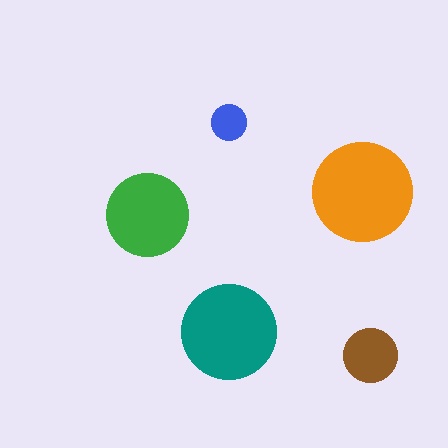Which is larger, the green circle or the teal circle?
The teal one.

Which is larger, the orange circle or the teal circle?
The orange one.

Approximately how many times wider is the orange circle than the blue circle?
About 3 times wider.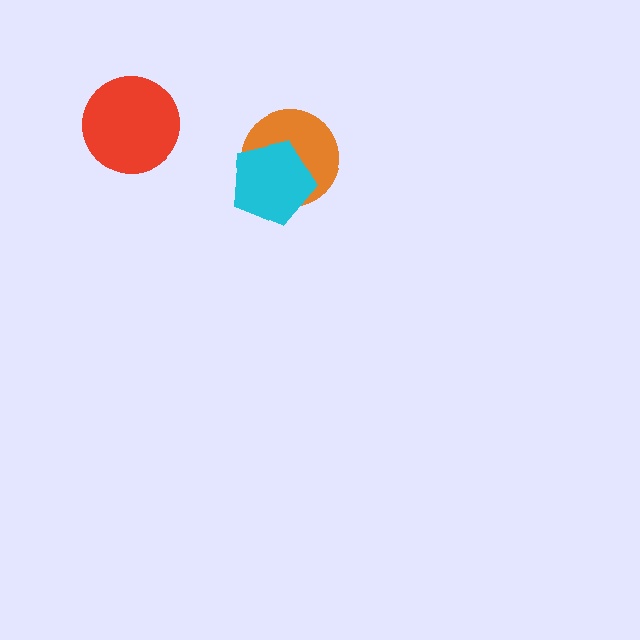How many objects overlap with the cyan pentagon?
1 object overlaps with the cyan pentagon.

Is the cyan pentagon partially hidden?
No, no other shape covers it.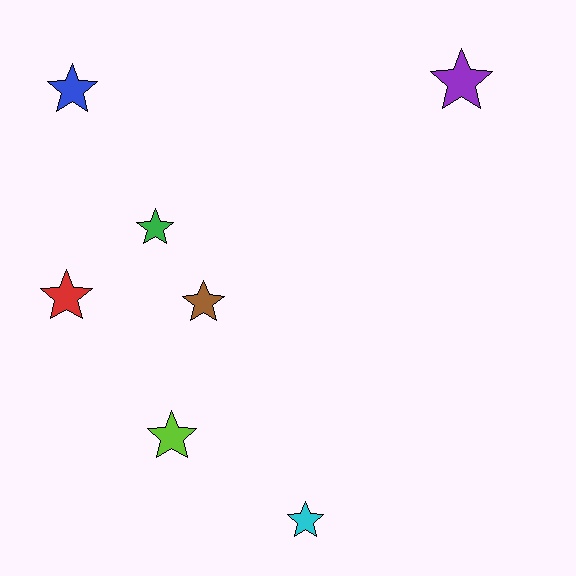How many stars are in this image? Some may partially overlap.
There are 7 stars.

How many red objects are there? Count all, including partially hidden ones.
There is 1 red object.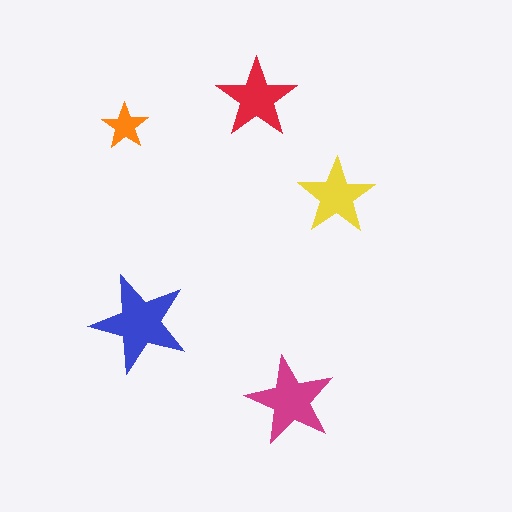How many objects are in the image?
There are 5 objects in the image.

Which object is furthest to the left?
The orange star is leftmost.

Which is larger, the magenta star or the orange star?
The magenta one.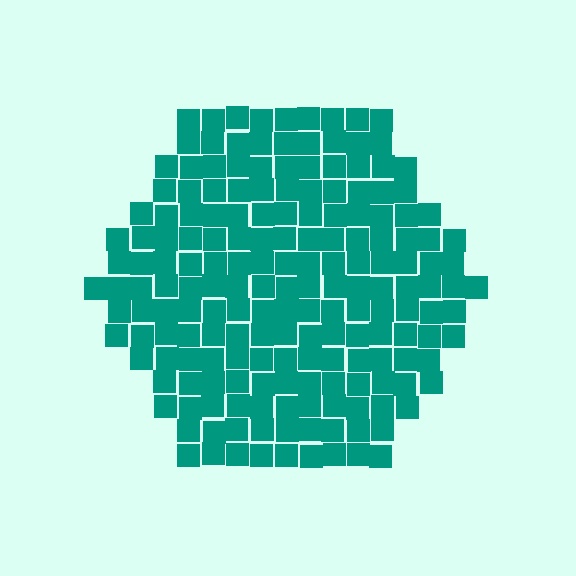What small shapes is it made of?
It is made of small squares.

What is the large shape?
The large shape is a hexagon.